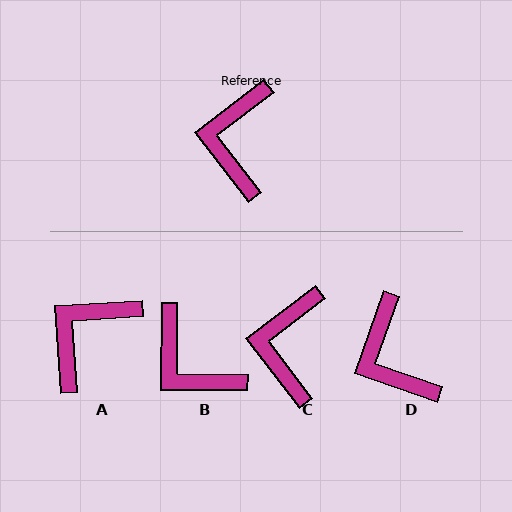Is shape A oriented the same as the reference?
No, it is off by about 34 degrees.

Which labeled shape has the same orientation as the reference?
C.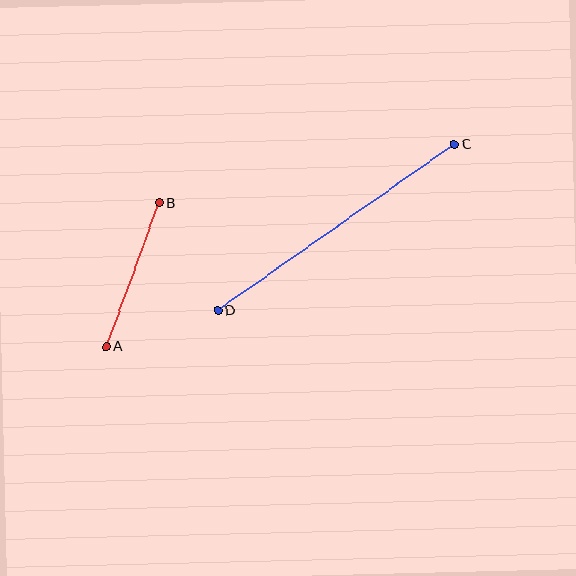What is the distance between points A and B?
The distance is approximately 153 pixels.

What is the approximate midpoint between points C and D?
The midpoint is at approximately (336, 227) pixels.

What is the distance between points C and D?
The distance is approximately 289 pixels.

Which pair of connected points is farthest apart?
Points C and D are farthest apart.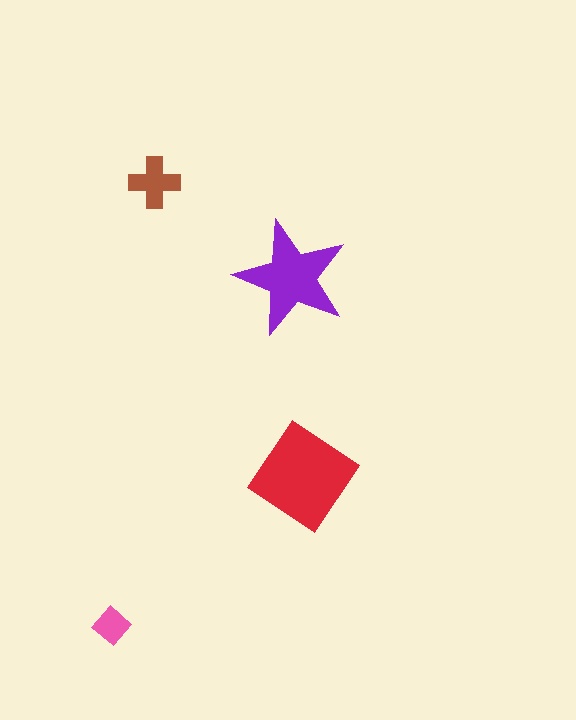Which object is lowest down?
The pink diamond is bottommost.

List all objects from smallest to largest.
The pink diamond, the brown cross, the purple star, the red diamond.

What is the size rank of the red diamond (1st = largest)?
1st.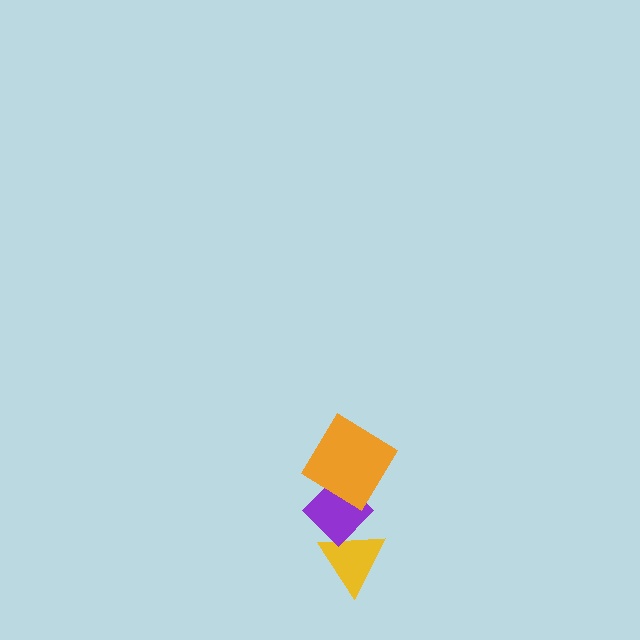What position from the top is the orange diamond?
The orange diamond is 1st from the top.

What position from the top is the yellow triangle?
The yellow triangle is 3rd from the top.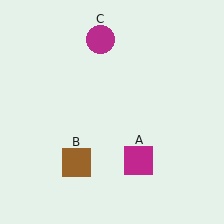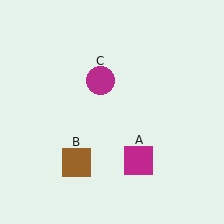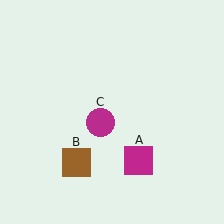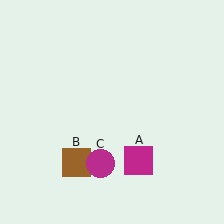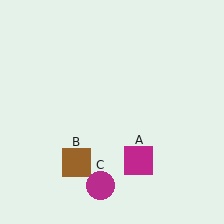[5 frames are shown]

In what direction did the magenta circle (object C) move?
The magenta circle (object C) moved down.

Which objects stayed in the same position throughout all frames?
Magenta square (object A) and brown square (object B) remained stationary.